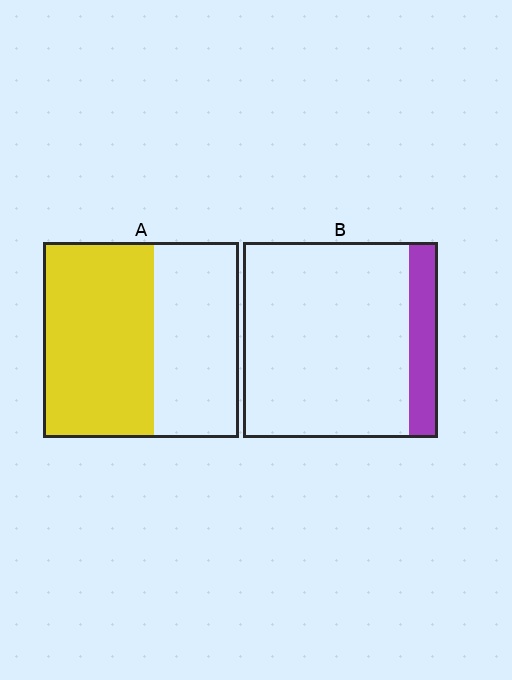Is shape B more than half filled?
No.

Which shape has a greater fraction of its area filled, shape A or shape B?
Shape A.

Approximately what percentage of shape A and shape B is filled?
A is approximately 55% and B is approximately 15%.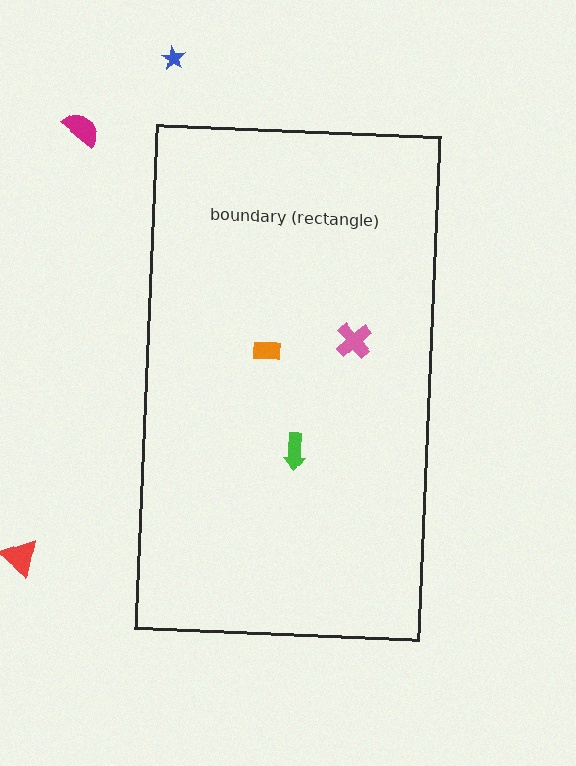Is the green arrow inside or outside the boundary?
Inside.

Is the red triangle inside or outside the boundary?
Outside.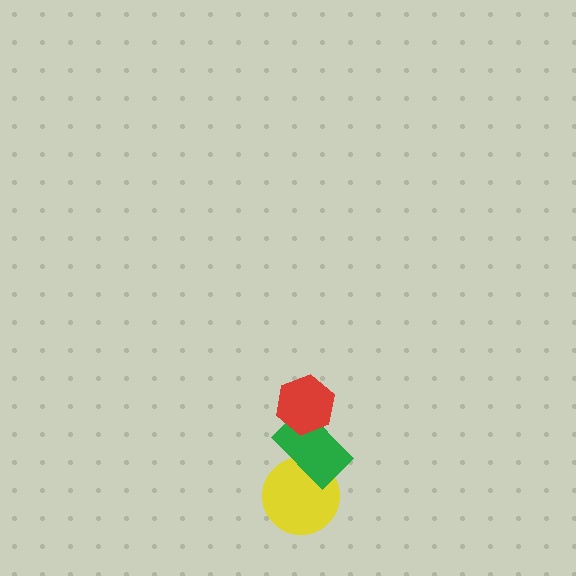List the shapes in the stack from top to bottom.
From top to bottom: the red hexagon, the green rectangle, the yellow circle.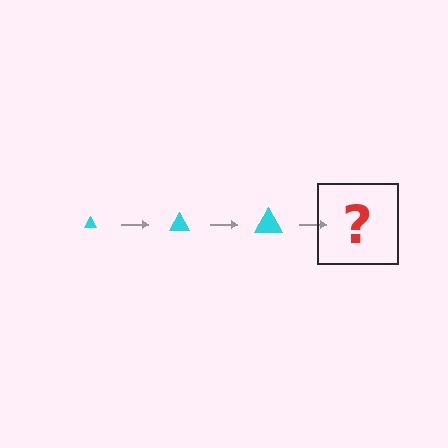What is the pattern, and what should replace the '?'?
The pattern is that the triangle gets progressively larger each step. The '?' should be a cyan triangle, larger than the previous one.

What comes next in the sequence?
The next element should be a cyan triangle, larger than the previous one.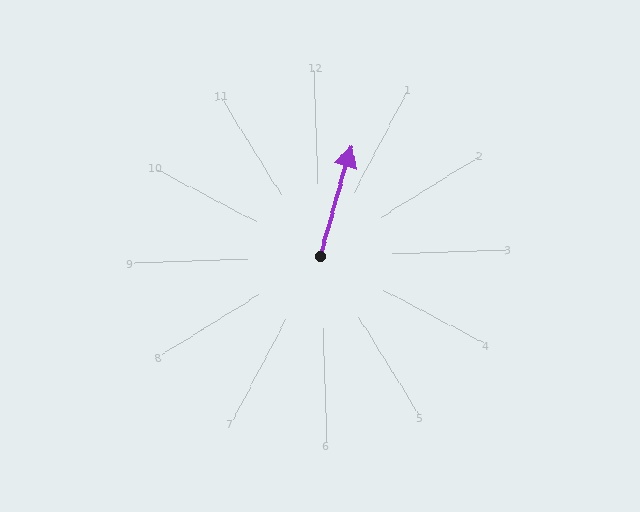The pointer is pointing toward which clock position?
Roughly 1 o'clock.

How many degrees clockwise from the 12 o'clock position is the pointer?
Approximately 18 degrees.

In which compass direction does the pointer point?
North.